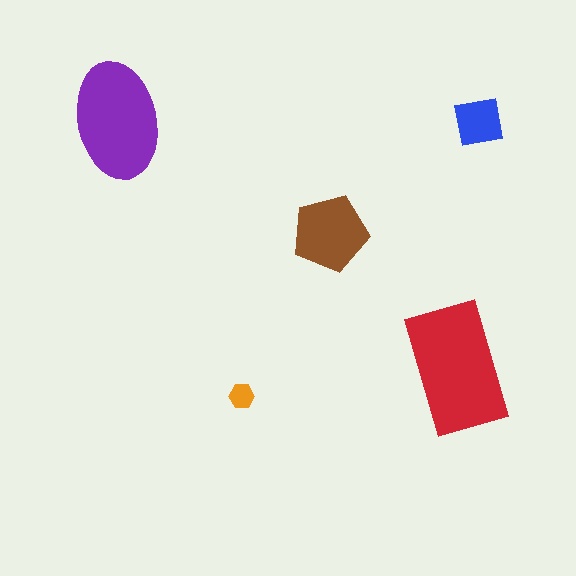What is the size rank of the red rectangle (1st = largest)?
1st.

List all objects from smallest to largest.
The orange hexagon, the blue square, the brown pentagon, the purple ellipse, the red rectangle.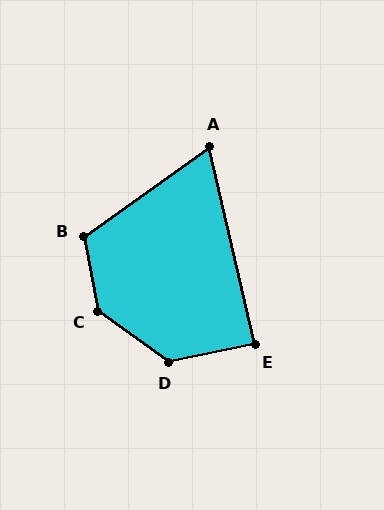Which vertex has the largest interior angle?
C, at approximately 136 degrees.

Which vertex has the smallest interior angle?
A, at approximately 68 degrees.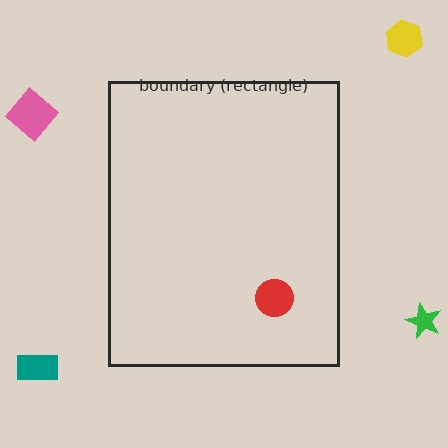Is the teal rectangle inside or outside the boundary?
Outside.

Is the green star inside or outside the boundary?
Outside.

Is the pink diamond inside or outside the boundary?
Outside.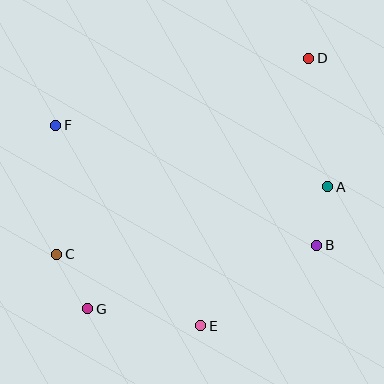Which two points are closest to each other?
Points A and B are closest to each other.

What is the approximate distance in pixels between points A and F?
The distance between A and F is approximately 279 pixels.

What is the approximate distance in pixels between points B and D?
The distance between B and D is approximately 187 pixels.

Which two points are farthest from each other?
Points D and G are farthest from each other.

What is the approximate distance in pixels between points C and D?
The distance between C and D is approximately 319 pixels.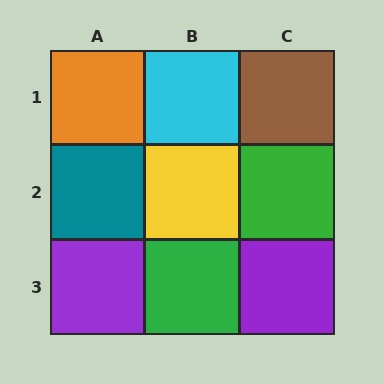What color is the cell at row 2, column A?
Teal.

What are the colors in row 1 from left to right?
Orange, cyan, brown.